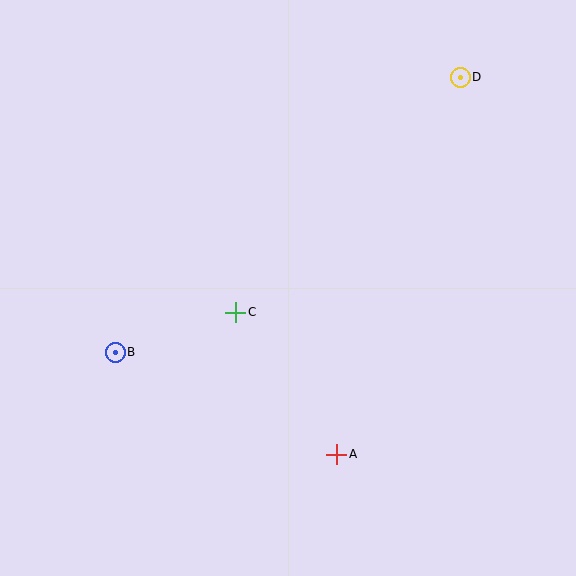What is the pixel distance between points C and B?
The distance between C and B is 127 pixels.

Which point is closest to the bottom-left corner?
Point B is closest to the bottom-left corner.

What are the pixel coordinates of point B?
Point B is at (115, 352).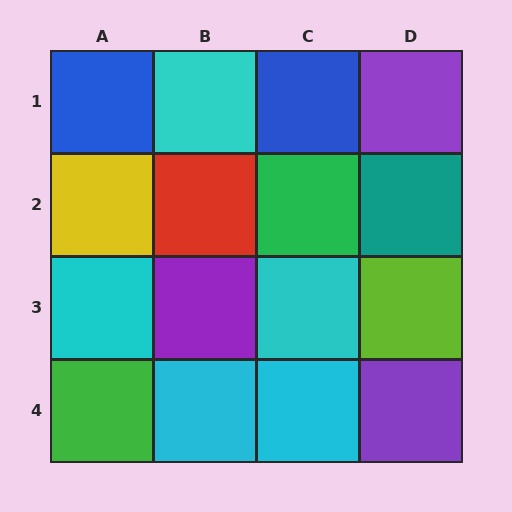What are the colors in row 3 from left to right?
Cyan, purple, cyan, lime.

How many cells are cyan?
5 cells are cyan.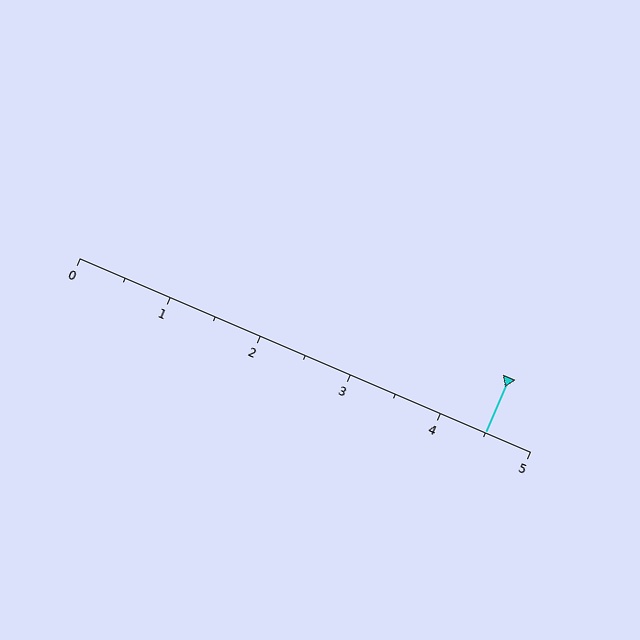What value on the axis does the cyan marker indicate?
The marker indicates approximately 4.5.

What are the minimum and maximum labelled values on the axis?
The axis runs from 0 to 5.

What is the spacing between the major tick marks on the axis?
The major ticks are spaced 1 apart.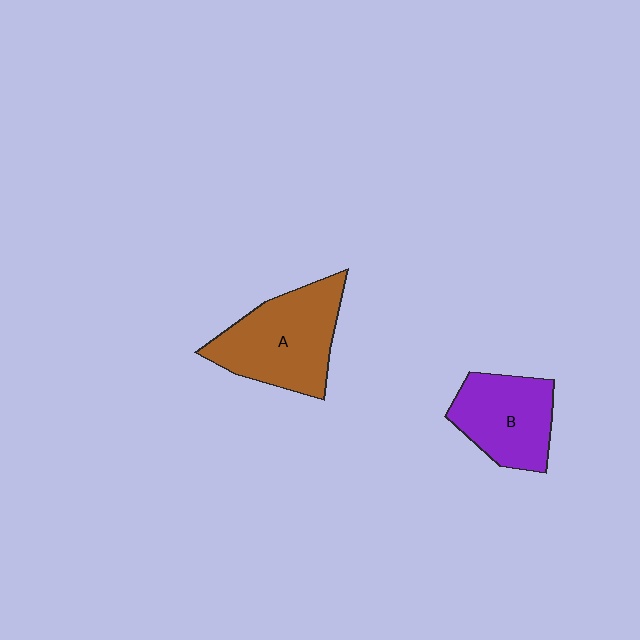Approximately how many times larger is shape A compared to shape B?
Approximately 1.3 times.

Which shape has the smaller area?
Shape B (purple).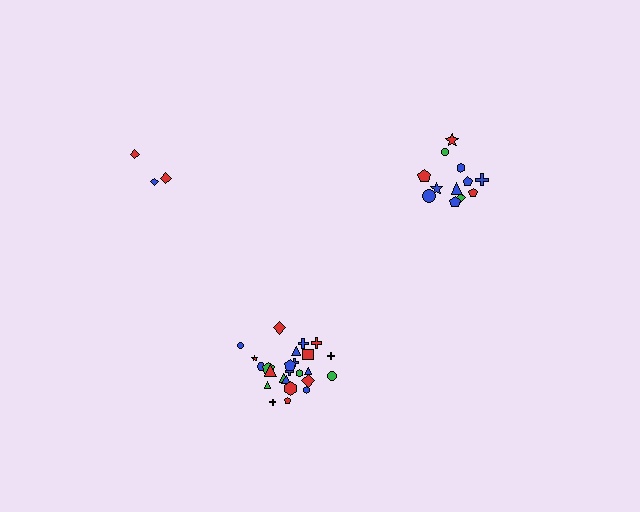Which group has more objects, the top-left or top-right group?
The top-right group.